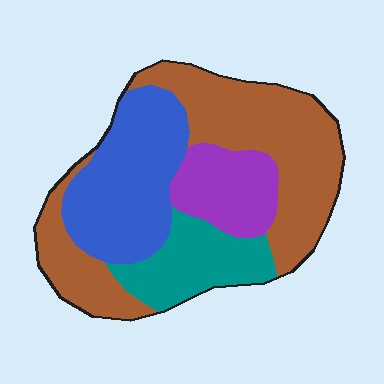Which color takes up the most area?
Brown, at roughly 45%.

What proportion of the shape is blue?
Blue covers 27% of the shape.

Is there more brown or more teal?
Brown.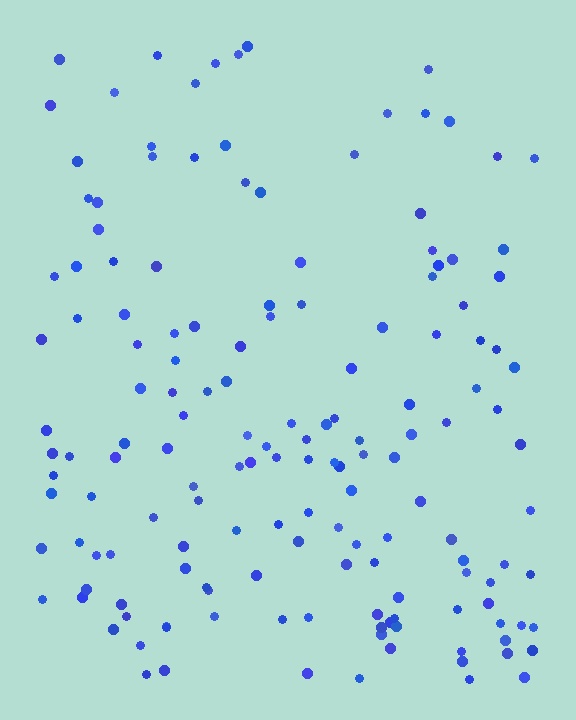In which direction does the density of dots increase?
From top to bottom, with the bottom side densest.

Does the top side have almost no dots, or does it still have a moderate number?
Still a moderate number, just noticeably fewer than the bottom.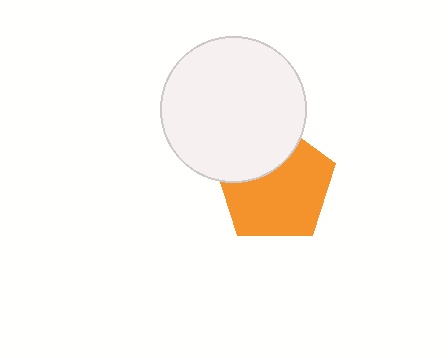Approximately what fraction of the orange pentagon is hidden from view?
Roughly 31% of the orange pentagon is hidden behind the white circle.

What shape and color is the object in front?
The object in front is a white circle.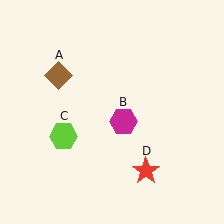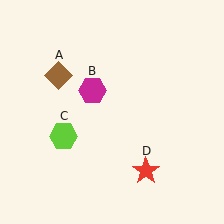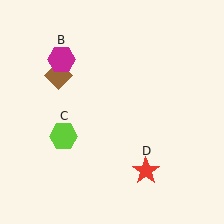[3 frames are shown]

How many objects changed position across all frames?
1 object changed position: magenta hexagon (object B).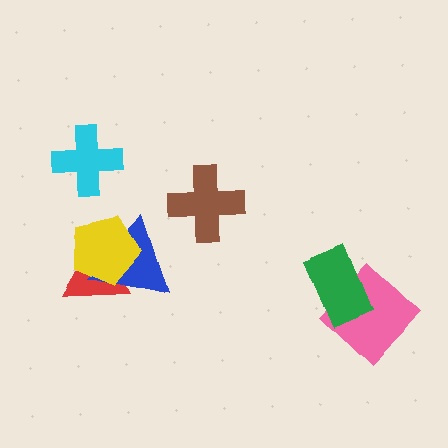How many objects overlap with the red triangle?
2 objects overlap with the red triangle.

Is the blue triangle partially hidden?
Yes, it is partially covered by another shape.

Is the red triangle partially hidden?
Yes, it is partially covered by another shape.